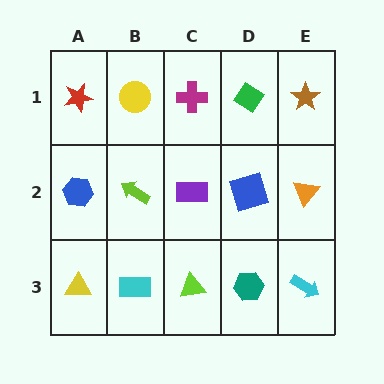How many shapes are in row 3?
5 shapes.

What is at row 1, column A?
A red star.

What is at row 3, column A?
A yellow triangle.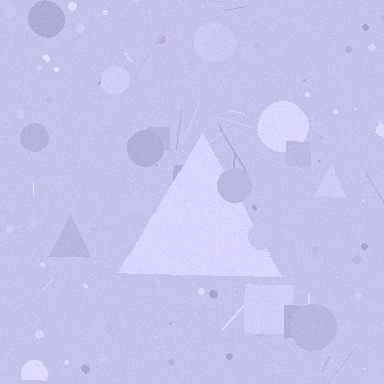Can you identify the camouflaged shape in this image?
The camouflaged shape is a triangle.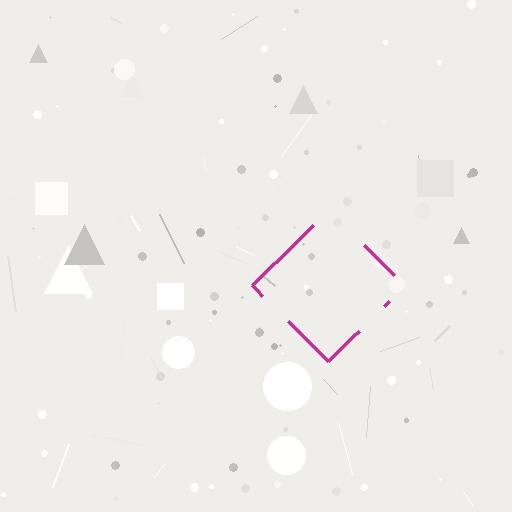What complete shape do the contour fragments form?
The contour fragments form a diamond.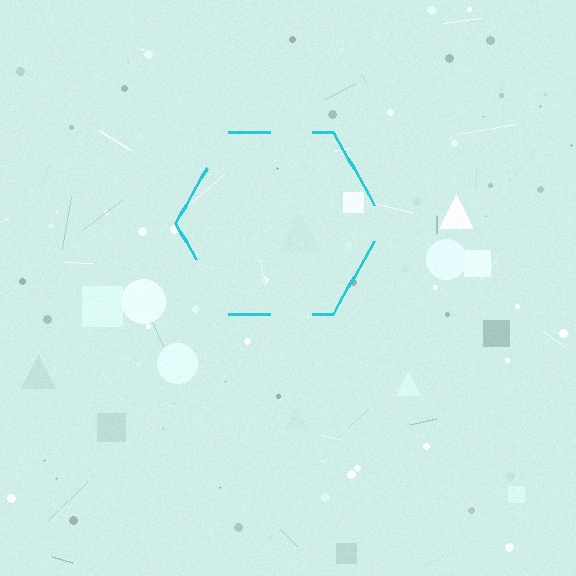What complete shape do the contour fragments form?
The contour fragments form a hexagon.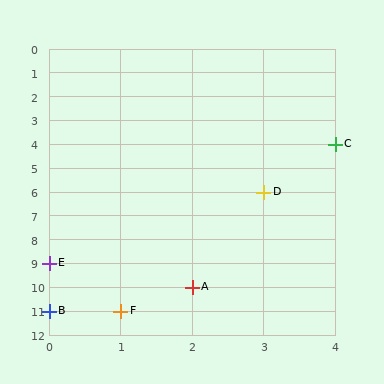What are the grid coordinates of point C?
Point C is at grid coordinates (4, 4).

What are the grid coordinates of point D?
Point D is at grid coordinates (3, 6).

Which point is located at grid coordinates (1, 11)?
Point F is at (1, 11).